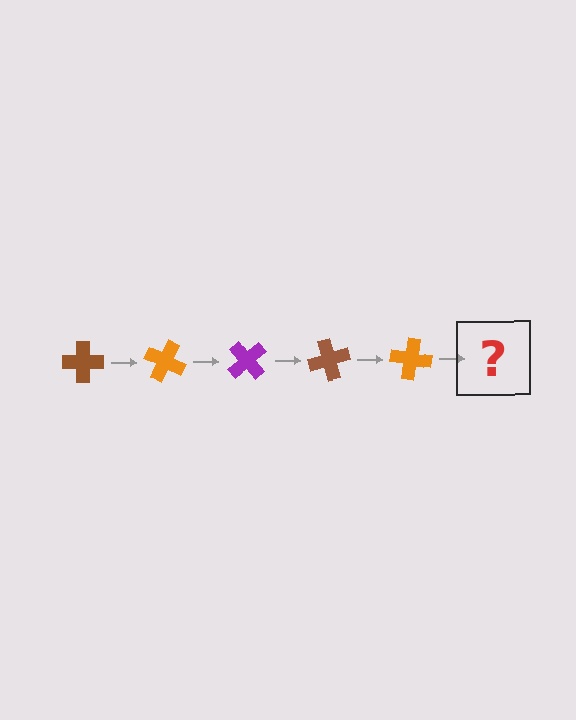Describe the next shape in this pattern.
It should be a purple cross, rotated 125 degrees from the start.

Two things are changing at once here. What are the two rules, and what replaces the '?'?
The two rules are that it rotates 25 degrees each step and the color cycles through brown, orange, and purple. The '?' should be a purple cross, rotated 125 degrees from the start.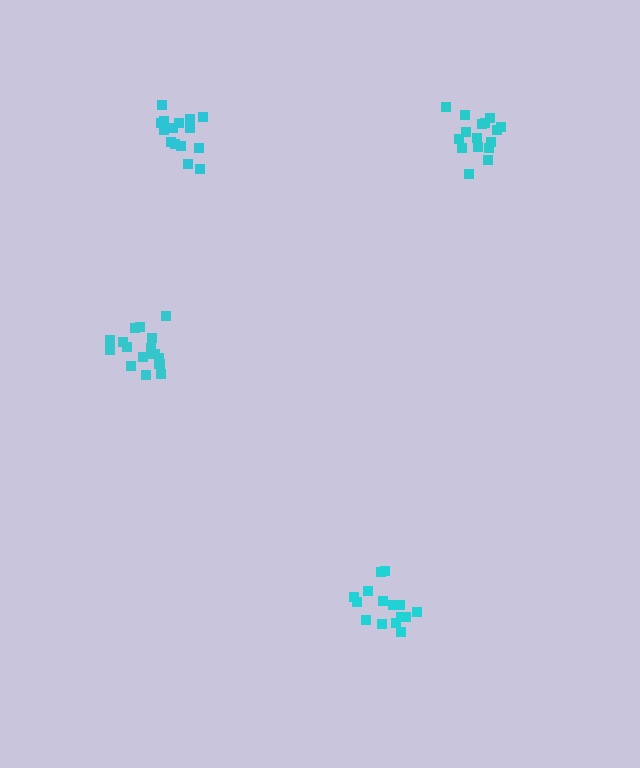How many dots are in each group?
Group 1: 18 dots, Group 2: 16 dots, Group 3: 15 dots, Group 4: 15 dots (64 total).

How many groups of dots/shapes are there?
There are 4 groups.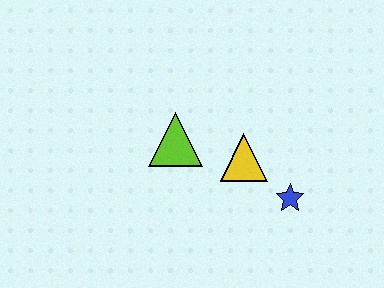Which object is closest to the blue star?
The yellow triangle is closest to the blue star.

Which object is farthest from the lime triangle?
The blue star is farthest from the lime triangle.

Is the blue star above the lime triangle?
No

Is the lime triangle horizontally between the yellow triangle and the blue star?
No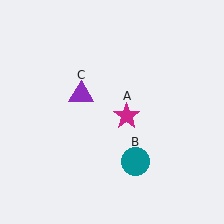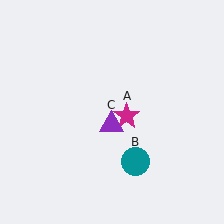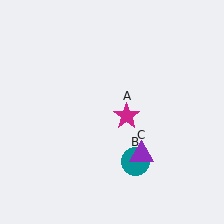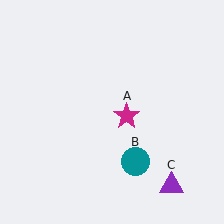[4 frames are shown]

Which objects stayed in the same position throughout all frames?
Magenta star (object A) and teal circle (object B) remained stationary.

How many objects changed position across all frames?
1 object changed position: purple triangle (object C).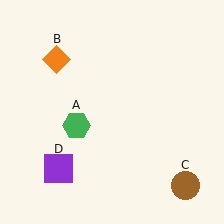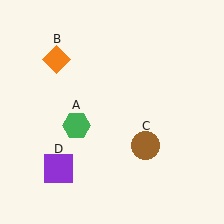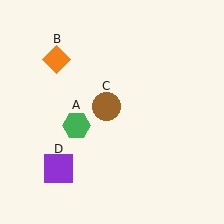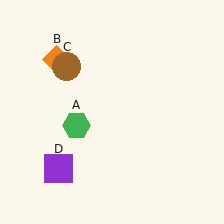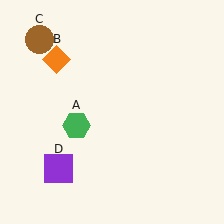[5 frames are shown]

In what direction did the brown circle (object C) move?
The brown circle (object C) moved up and to the left.